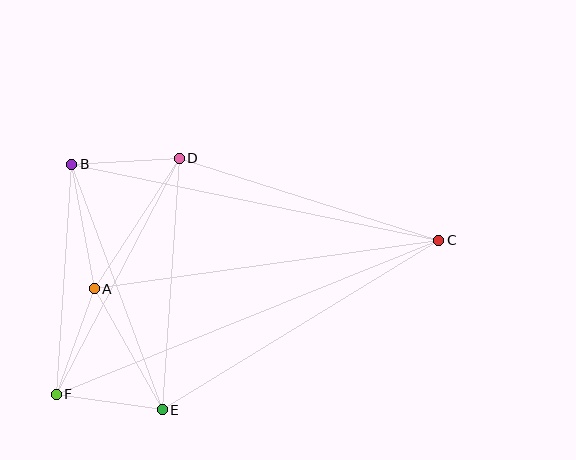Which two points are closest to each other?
Points E and F are closest to each other.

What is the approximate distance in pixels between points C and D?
The distance between C and D is approximately 272 pixels.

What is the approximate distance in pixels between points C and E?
The distance between C and E is approximately 324 pixels.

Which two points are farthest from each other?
Points C and F are farthest from each other.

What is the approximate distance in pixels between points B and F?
The distance between B and F is approximately 231 pixels.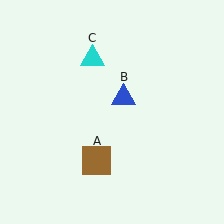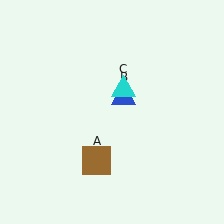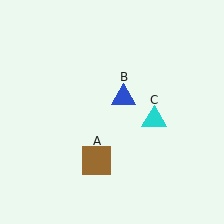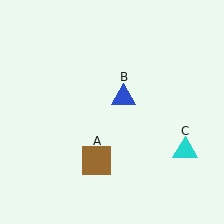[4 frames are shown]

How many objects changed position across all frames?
1 object changed position: cyan triangle (object C).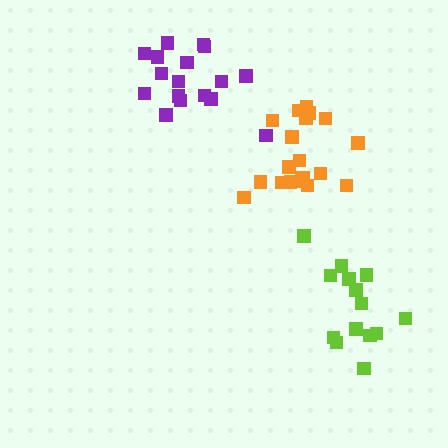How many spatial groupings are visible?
There are 3 spatial groupings.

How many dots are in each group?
Group 1: 17 dots, Group 2: 20 dots, Group 3: 14 dots (51 total).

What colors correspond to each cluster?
The clusters are colored: purple, orange, lime.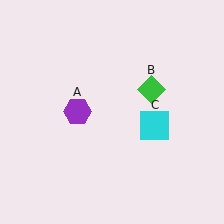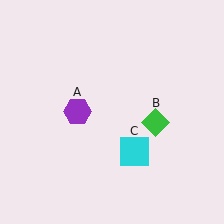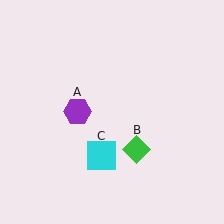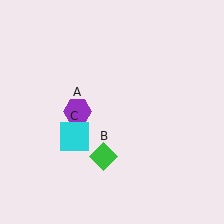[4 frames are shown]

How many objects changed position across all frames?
2 objects changed position: green diamond (object B), cyan square (object C).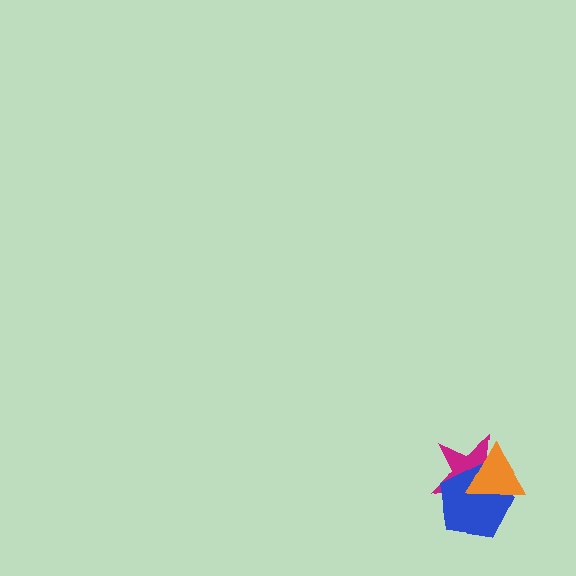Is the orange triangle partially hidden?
No, no other shape covers it.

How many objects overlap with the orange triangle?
2 objects overlap with the orange triangle.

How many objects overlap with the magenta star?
2 objects overlap with the magenta star.